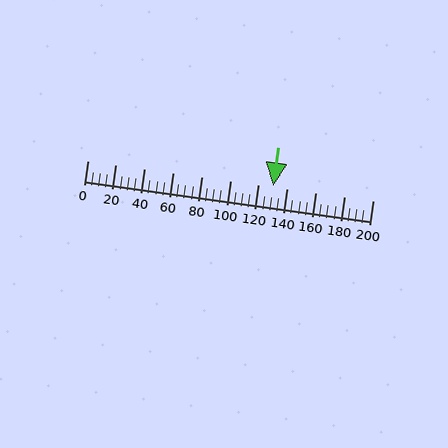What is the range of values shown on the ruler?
The ruler shows values from 0 to 200.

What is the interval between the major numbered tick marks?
The major tick marks are spaced 20 units apart.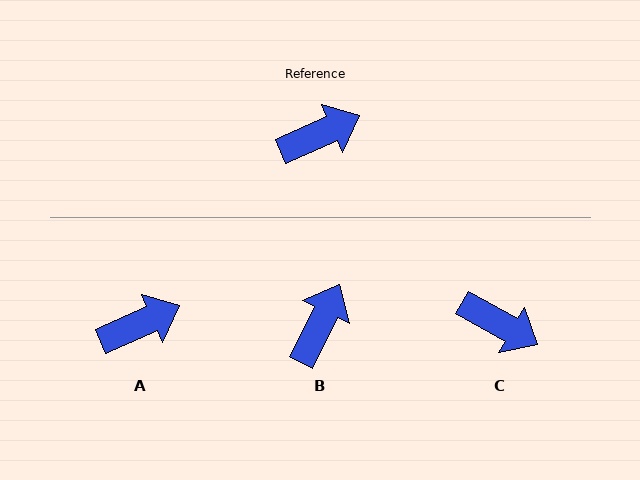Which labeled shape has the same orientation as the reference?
A.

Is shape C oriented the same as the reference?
No, it is off by about 53 degrees.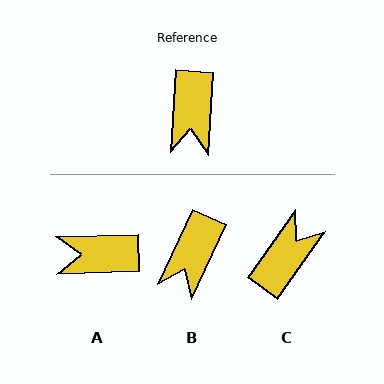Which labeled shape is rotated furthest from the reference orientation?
C, about 148 degrees away.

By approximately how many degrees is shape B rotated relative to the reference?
Approximately 21 degrees clockwise.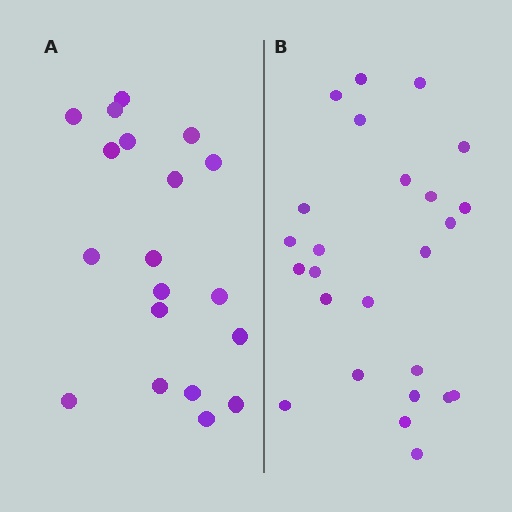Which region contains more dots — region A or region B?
Region B (the right region) has more dots.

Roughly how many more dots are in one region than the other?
Region B has about 6 more dots than region A.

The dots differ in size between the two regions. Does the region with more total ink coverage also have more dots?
No. Region A has more total ink coverage because its dots are larger, but region B actually contains more individual dots. Total area can be misleading — the number of items is what matters here.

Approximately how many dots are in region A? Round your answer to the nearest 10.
About 20 dots. (The exact count is 19, which rounds to 20.)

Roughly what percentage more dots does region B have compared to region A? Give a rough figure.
About 30% more.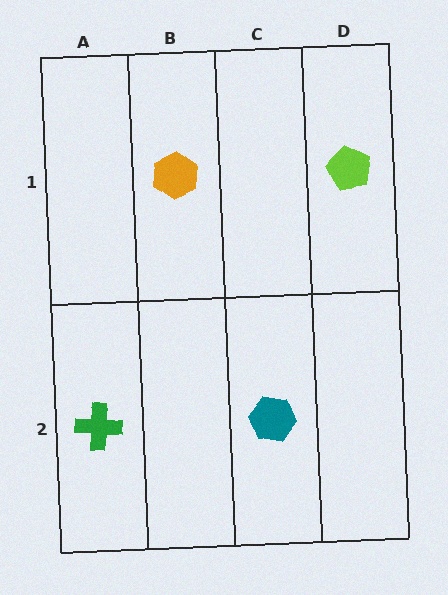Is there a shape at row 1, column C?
No, that cell is empty.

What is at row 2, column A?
A green cross.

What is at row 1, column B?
An orange hexagon.